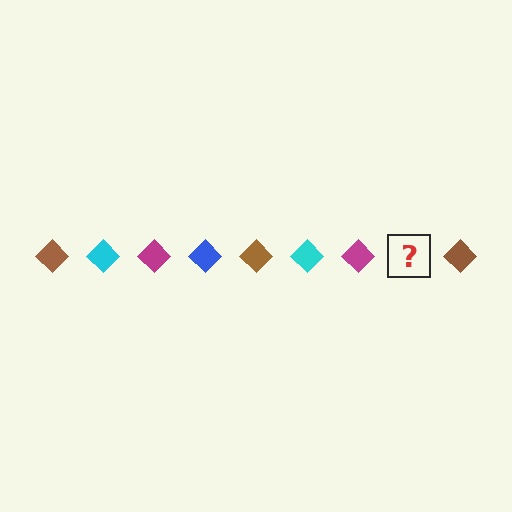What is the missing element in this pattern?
The missing element is a blue diamond.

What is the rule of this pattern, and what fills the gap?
The rule is that the pattern cycles through brown, cyan, magenta, blue diamonds. The gap should be filled with a blue diamond.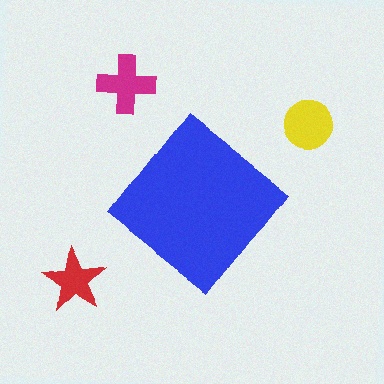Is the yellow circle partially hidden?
No, the yellow circle is fully visible.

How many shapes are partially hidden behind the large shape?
0 shapes are partially hidden.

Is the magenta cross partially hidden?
No, the magenta cross is fully visible.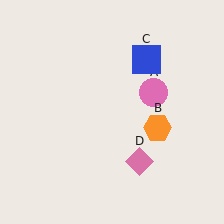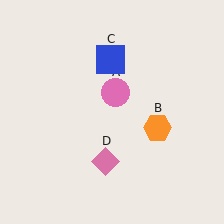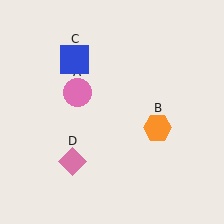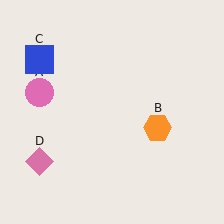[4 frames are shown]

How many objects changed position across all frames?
3 objects changed position: pink circle (object A), blue square (object C), pink diamond (object D).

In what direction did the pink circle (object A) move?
The pink circle (object A) moved left.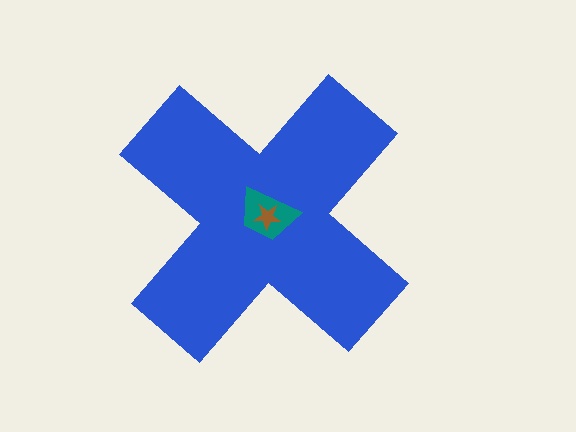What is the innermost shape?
The brown star.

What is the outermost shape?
The blue cross.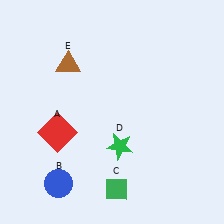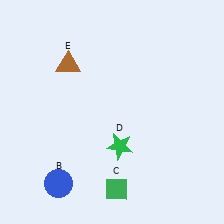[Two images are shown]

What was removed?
The red square (A) was removed in Image 2.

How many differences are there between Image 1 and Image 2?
There is 1 difference between the two images.